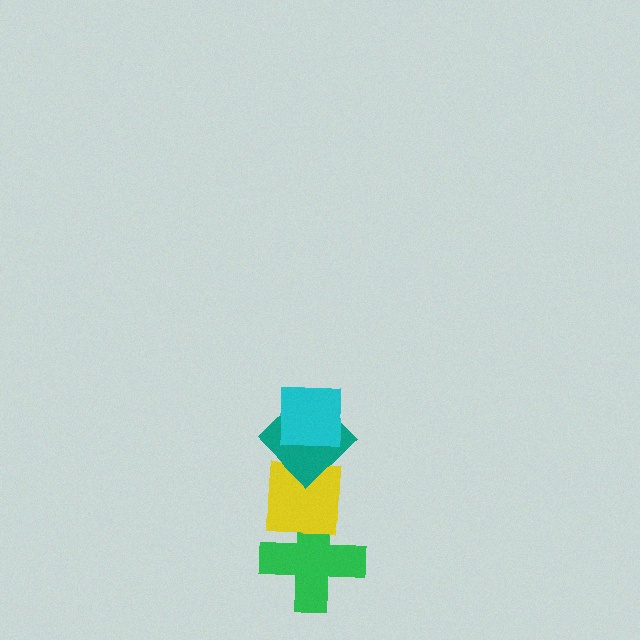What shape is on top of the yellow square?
The teal diamond is on top of the yellow square.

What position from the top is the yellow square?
The yellow square is 3rd from the top.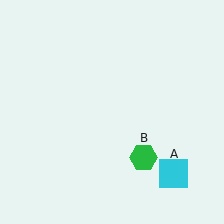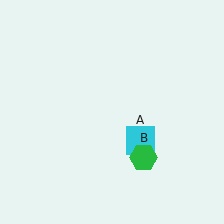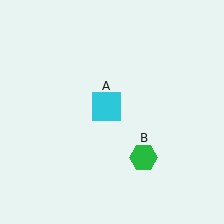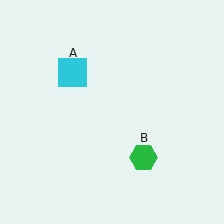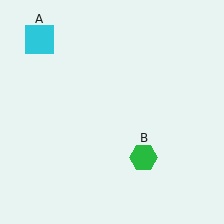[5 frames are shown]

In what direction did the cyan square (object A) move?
The cyan square (object A) moved up and to the left.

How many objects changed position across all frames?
1 object changed position: cyan square (object A).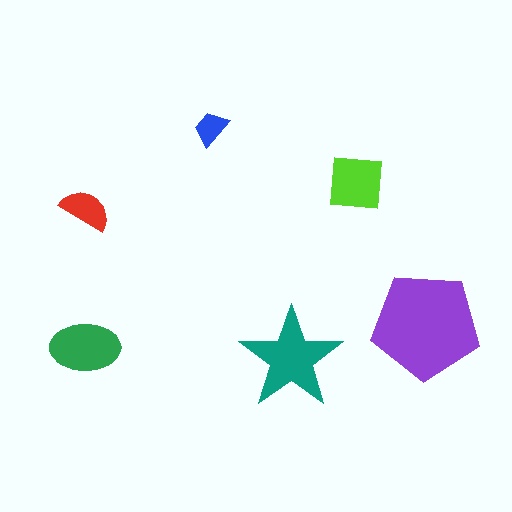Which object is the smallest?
The blue trapezoid.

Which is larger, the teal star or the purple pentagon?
The purple pentagon.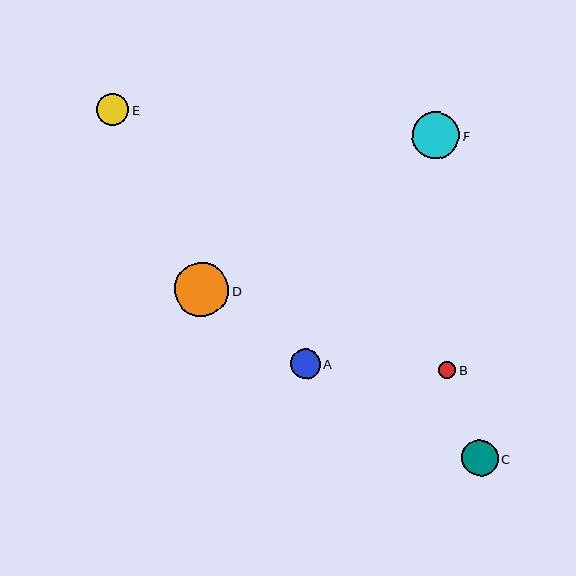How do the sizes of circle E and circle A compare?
Circle E and circle A are approximately the same size.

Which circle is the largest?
Circle D is the largest with a size of approximately 54 pixels.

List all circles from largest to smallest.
From largest to smallest: D, F, C, E, A, B.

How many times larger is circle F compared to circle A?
Circle F is approximately 1.6 times the size of circle A.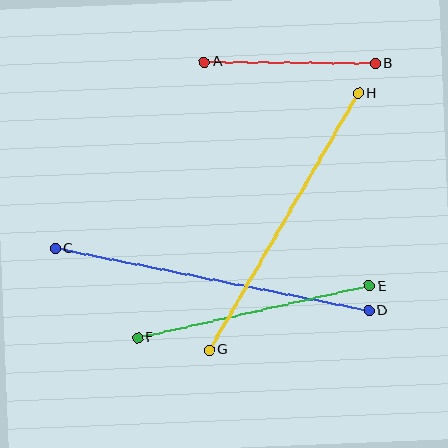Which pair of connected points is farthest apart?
Points C and D are farthest apart.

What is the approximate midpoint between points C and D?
The midpoint is at approximately (212, 279) pixels.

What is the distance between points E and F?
The distance is approximately 237 pixels.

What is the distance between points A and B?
The distance is approximately 170 pixels.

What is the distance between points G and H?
The distance is approximately 297 pixels.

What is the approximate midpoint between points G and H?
The midpoint is at approximately (284, 222) pixels.